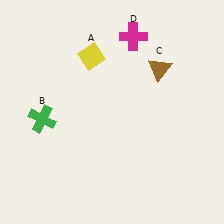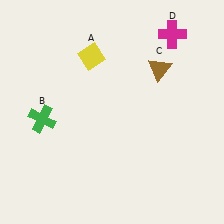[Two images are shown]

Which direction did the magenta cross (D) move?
The magenta cross (D) moved right.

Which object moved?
The magenta cross (D) moved right.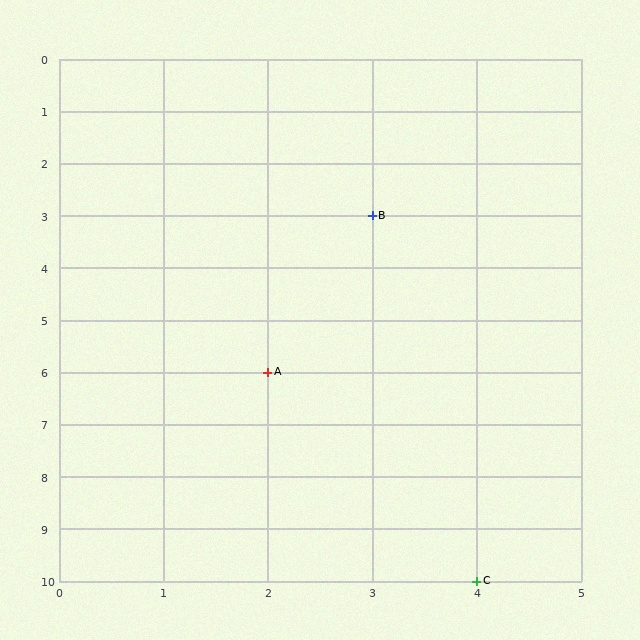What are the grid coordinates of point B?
Point B is at grid coordinates (3, 3).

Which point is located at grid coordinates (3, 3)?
Point B is at (3, 3).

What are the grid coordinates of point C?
Point C is at grid coordinates (4, 10).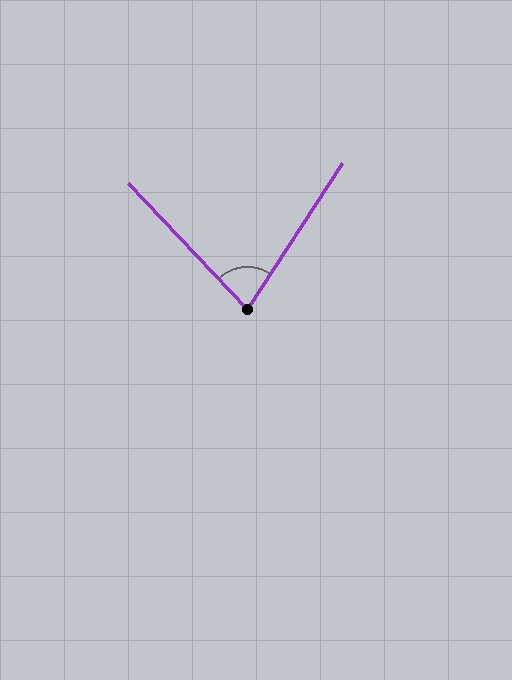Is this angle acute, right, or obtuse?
It is acute.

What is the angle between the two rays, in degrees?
Approximately 77 degrees.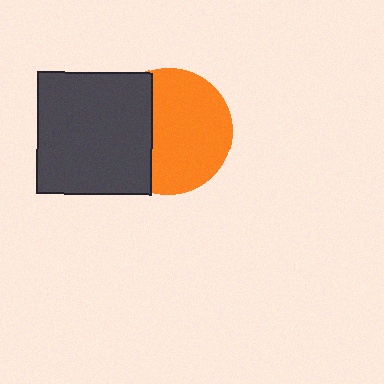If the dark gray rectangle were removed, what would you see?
You would see the complete orange circle.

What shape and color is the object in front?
The object in front is a dark gray rectangle.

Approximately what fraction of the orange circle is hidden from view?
Roughly 34% of the orange circle is hidden behind the dark gray rectangle.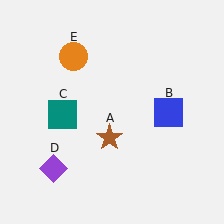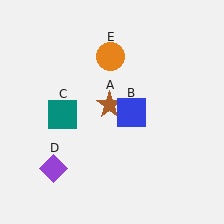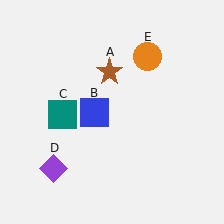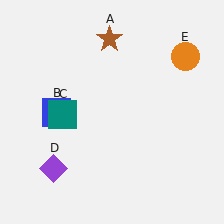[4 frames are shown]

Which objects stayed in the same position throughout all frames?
Teal square (object C) and purple diamond (object D) remained stationary.